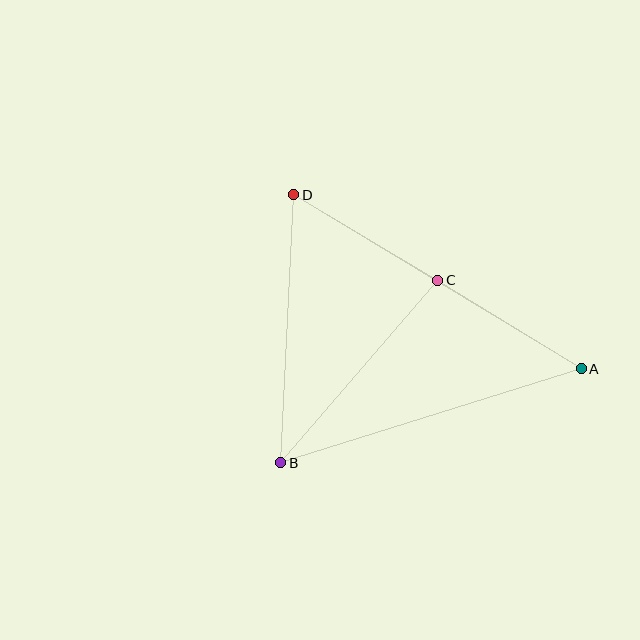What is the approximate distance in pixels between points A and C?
The distance between A and C is approximately 168 pixels.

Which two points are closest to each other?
Points C and D are closest to each other.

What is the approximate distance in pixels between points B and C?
The distance between B and C is approximately 241 pixels.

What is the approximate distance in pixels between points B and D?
The distance between B and D is approximately 268 pixels.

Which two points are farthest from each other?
Points A and D are farthest from each other.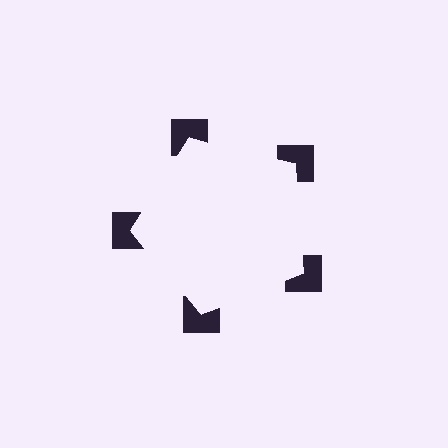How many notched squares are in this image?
There are 5 — one at each vertex of the illusory pentagon.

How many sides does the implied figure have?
5 sides.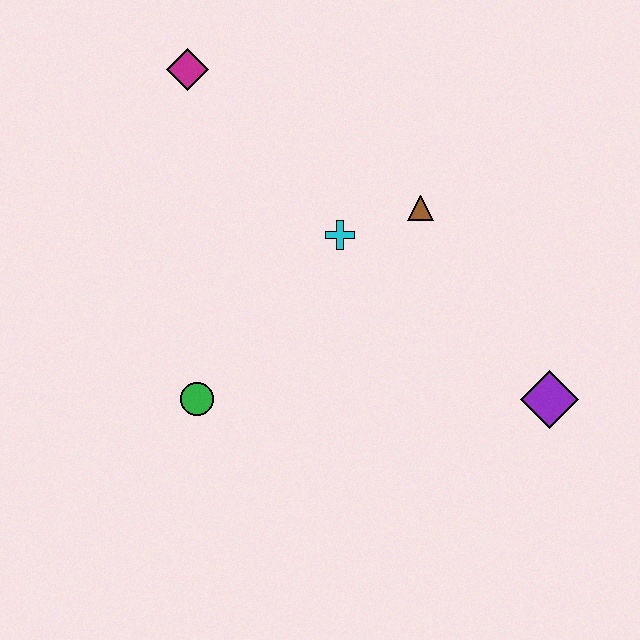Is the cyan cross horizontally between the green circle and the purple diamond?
Yes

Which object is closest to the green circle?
The cyan cross is closest to the green circle.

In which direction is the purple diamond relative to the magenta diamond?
The purple diamond is to the right of the magenta diamond.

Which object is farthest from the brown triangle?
The green circle is farthest from the brown triangle.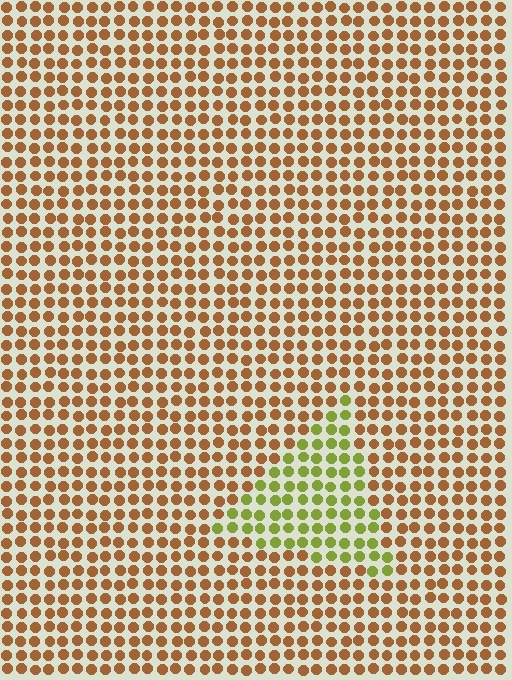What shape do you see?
I see a triangle.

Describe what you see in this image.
The image is filled with small brown elements in a uniform arrangement. A triangle-shaped region is visible where the elements are tinted to a slightly different hue, forming a subtle color boundary.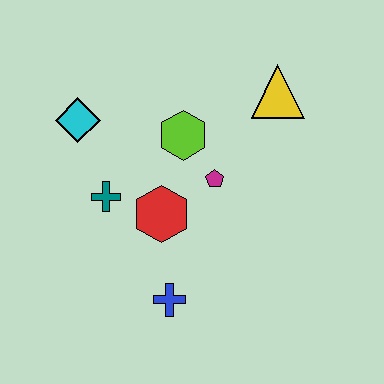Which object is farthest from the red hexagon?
The yellow triangle is farthest from the red hexagon.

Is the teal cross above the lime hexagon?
No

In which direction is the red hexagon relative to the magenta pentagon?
The red hexagon is to the left of the magenta pentagon.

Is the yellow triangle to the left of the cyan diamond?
No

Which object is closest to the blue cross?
The red hexagon is closest to the blue cross.